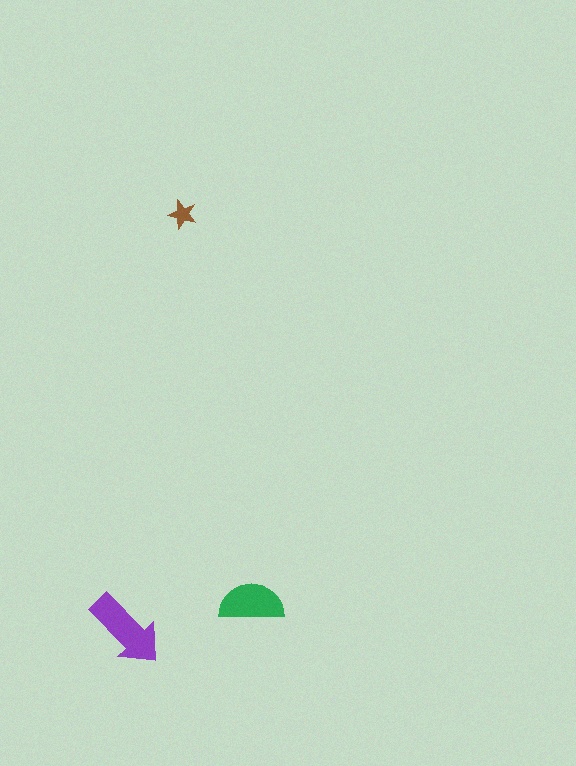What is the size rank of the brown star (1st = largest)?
3rd.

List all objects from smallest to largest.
The brown star, the green semicircle, the purple arrow.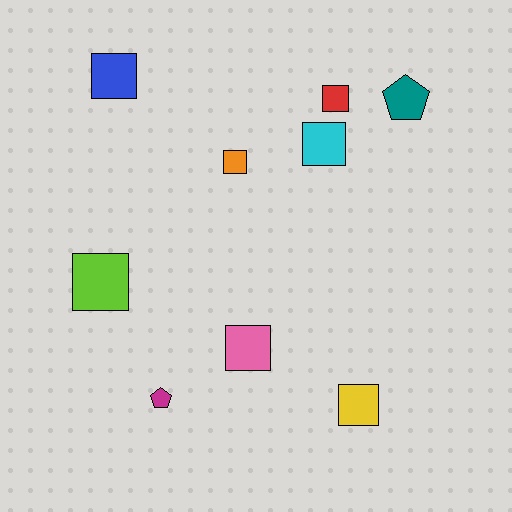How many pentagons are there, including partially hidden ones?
There are 2 pentagons.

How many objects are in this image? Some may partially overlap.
There are 9 objects.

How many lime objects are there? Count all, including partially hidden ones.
There is 1 lime object.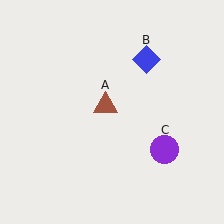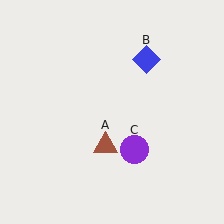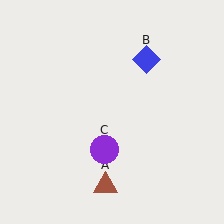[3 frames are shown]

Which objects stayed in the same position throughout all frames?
Blue diamond (object B) remained stationary.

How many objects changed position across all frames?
2 objects changed position: brown triangle (object A), purple circle (object C).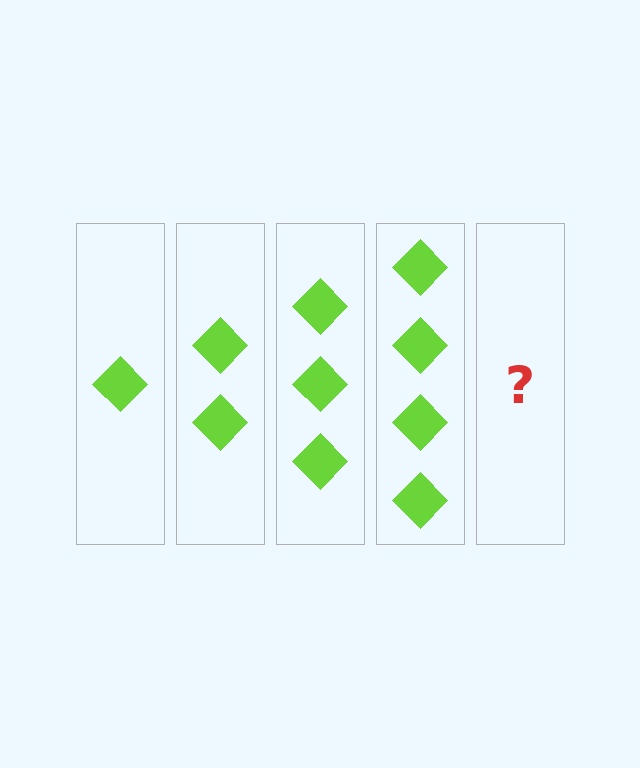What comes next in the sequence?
The next element should be 5 diamonds.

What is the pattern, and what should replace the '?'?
The pattern is that each step adds one more diamond. The '?' should be 5 diamonds.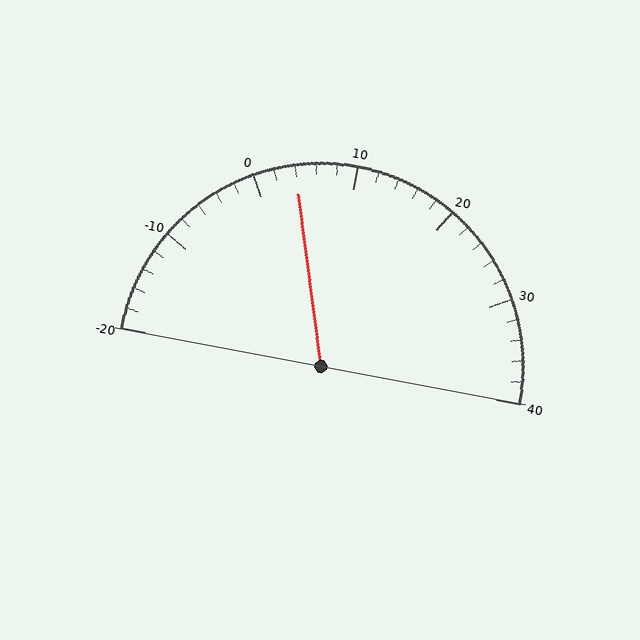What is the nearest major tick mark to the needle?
The nearest major tick mark is 0.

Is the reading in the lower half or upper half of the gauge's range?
The reading is in the lower half of the range (-20 to 40).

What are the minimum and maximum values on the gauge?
The gauge ranges from -20 to 40.